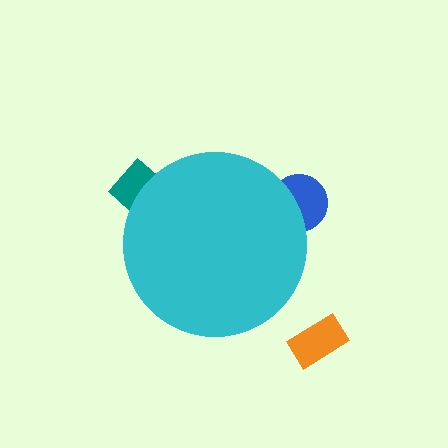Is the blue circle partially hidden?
Yes, the blue circle is partially hidden behind the cyan circle.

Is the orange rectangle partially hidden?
No, the orange rectangle is fully visible.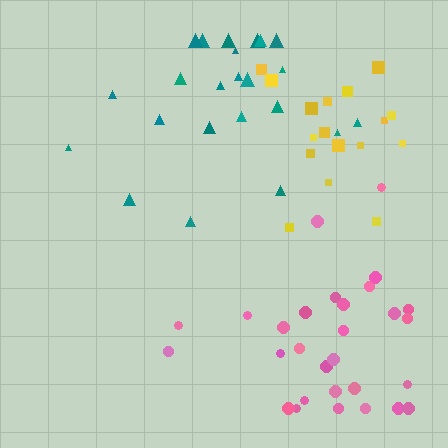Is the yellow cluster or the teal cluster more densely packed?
Yellow.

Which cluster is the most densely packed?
Pink.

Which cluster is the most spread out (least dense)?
Teal.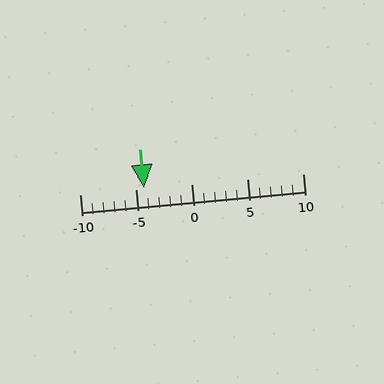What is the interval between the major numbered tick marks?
The major tick marks are spaced 5 units apart.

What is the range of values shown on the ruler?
The ruler shows values from -10 to 10.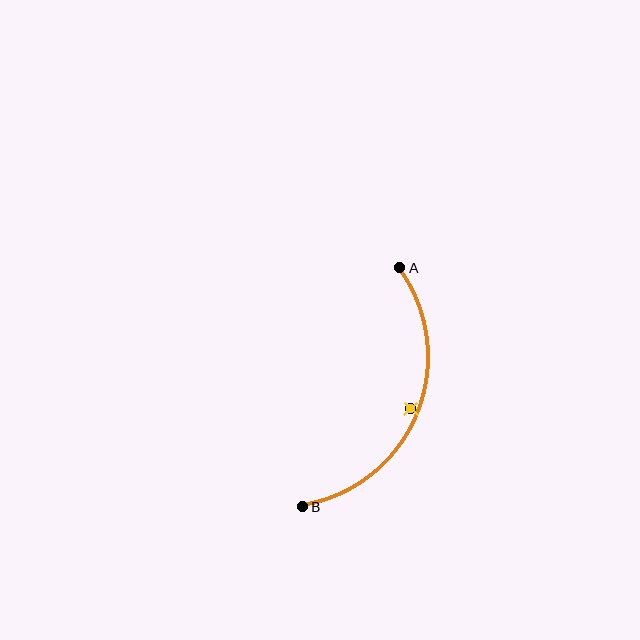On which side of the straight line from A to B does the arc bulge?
The arc bulges to the right of the straight line connecting A and B.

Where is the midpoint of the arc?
The arc midpoint is the point on the curve farthest from the straight line joining A and B. It sits to the right of that line.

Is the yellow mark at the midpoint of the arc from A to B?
No — the yellow mark does not lie on the arc at all. It sits slightly inside the curve.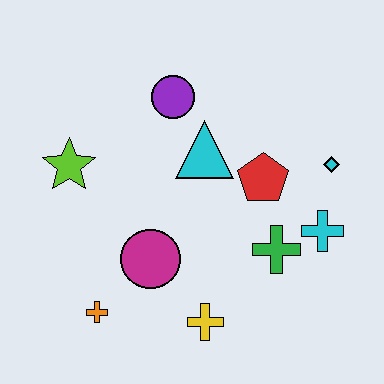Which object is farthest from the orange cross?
The cyan diamond is farthest from the orange cross.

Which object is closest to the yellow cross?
The magenta circle is closest to the yellow cross.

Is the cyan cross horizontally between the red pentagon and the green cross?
No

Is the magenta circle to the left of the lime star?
No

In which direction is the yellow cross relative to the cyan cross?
The yellow cross is to the left of the cyan cross.